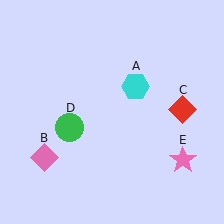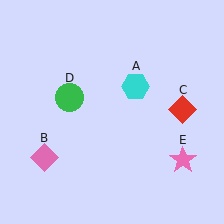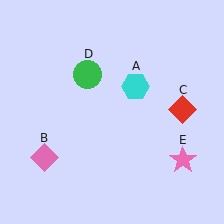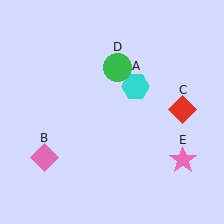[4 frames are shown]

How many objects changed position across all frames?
1 object changed position: green circle (object D).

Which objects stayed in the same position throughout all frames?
Cyan hexagon (object A) and pink diamond (object B) and red diamond (object C) and pink star (object E) remained stationary.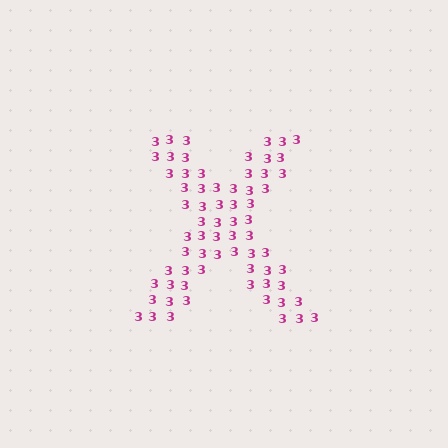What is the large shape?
The large shape is the letter X.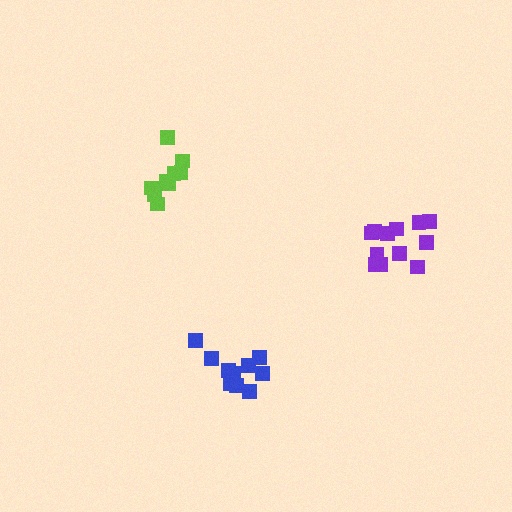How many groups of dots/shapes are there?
There are 3 groups.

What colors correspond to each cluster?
The clusters are colored: lime, blue, purple.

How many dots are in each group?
Group 1: 9 dots, Group 2: 10 dots, Group 3: 12 dots (31 total).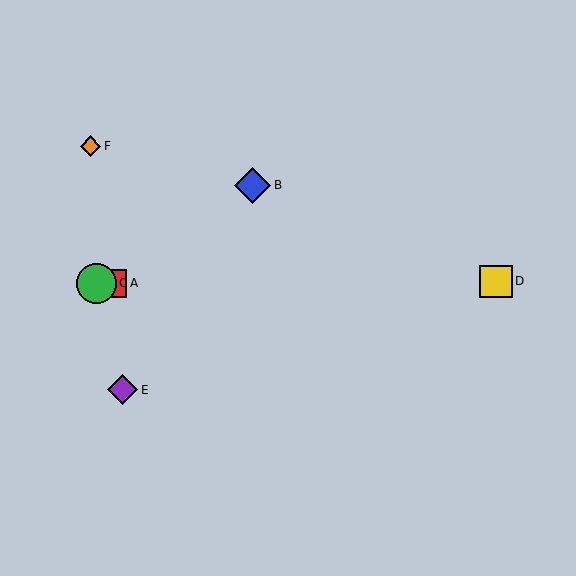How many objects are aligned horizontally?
3 objects (A, C, D) are aligned horizontally.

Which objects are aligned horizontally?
Objects A, C, D are aligned horizontally.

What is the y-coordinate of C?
Object C is at y≈284.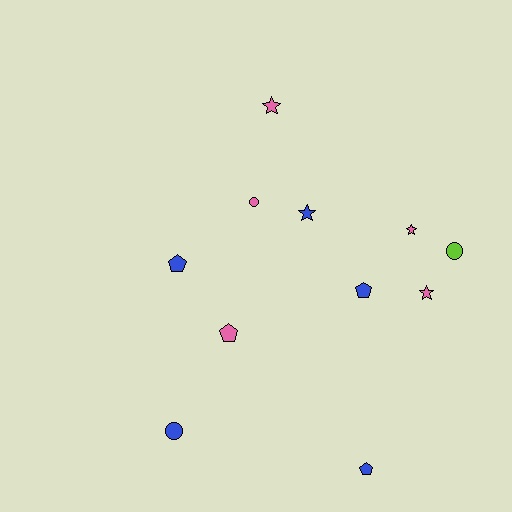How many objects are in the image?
There are 11 objects.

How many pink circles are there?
There is 1 pink circle.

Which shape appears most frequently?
Star, with 4 objects.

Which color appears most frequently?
Pink, with 5 objects.